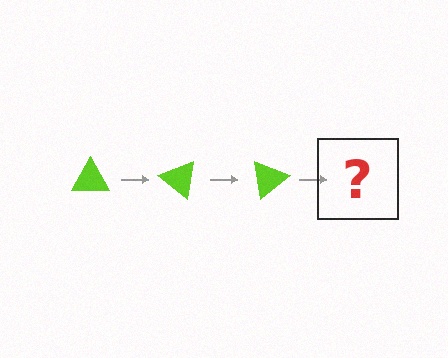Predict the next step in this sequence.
The next step is a lime triangle rotated 120 degrees.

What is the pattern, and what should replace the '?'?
The pattern is that the triangle rotates 40 degrees each step. The '?' should be a lime triangle rotated 120 degrees.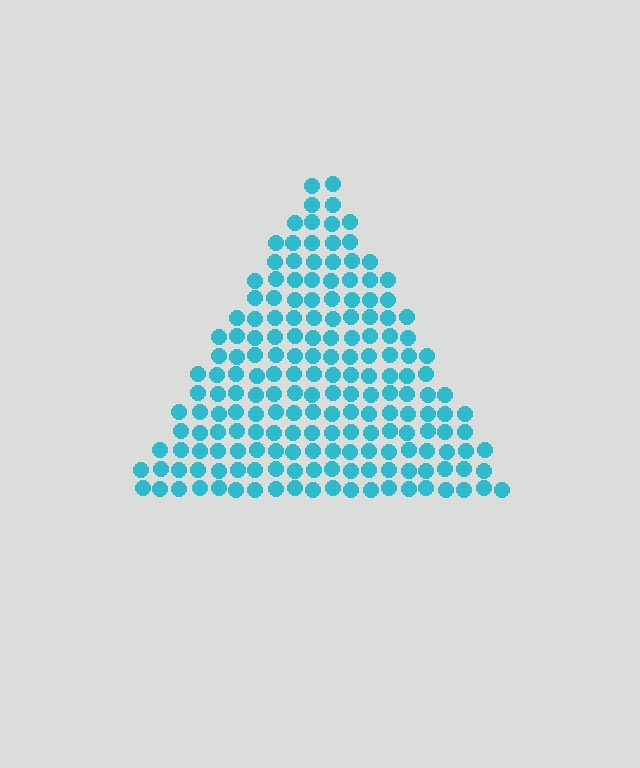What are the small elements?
The small elements are circles.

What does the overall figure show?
The overall figure shows a triangle.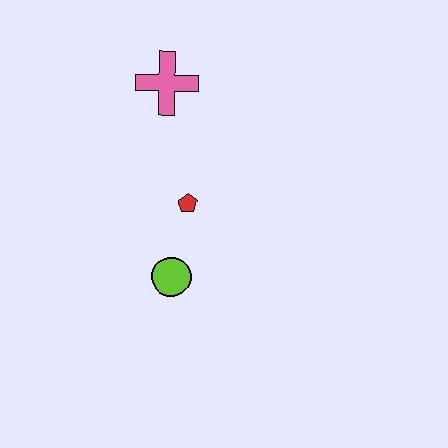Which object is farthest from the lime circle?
The pink cross is farthest from the lime circle.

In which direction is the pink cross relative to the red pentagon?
The pink cross is above the red pentagon.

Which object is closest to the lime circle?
The red pentagon is closest to the lime circle.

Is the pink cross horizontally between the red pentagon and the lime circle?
No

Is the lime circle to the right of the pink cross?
Yes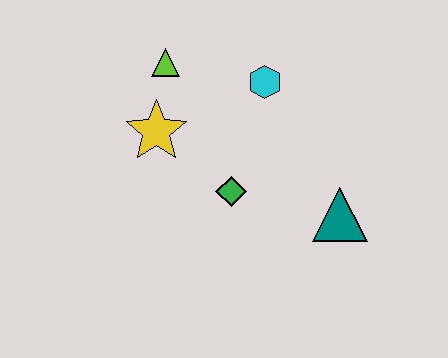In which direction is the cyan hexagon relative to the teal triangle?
The cyan hexagon is above the teal triangle.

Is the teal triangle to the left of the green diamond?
No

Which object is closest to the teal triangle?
The green diamond is closest to the teal triangle.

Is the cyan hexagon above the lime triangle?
No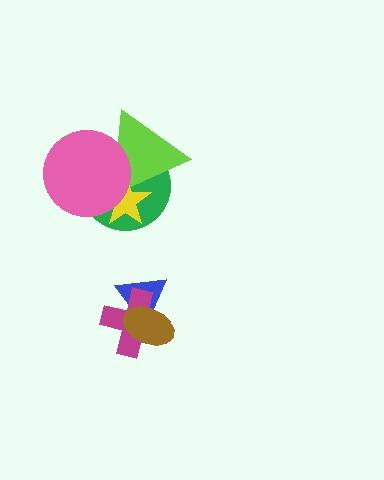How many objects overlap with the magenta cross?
2 objects overlap with the magenta cross.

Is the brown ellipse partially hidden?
No, no other shape covers it.